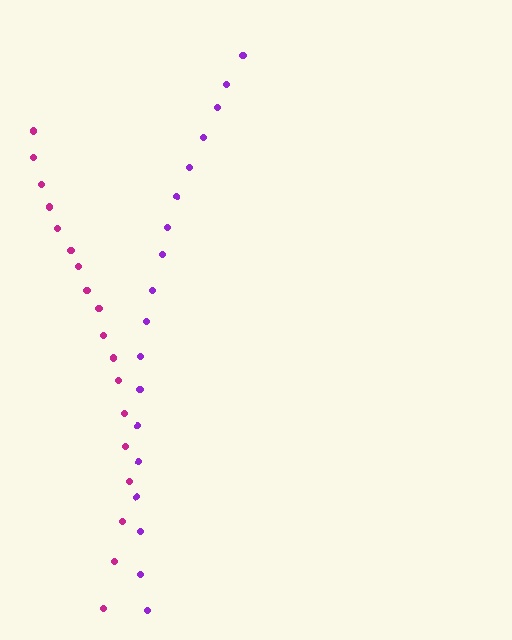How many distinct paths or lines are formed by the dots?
There are 2 distinct paths.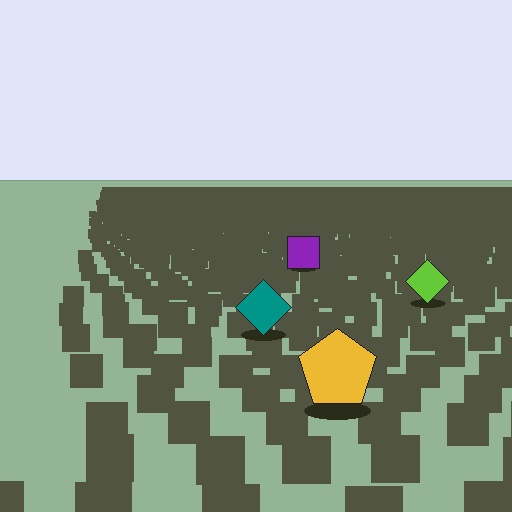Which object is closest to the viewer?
The yellow pentagon is closest. The texture marks near it are larger and more spread out.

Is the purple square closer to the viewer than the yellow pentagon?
No. The yellow pentagon is closer — you can tell from the texture gradient: the ground texture is coarser near it.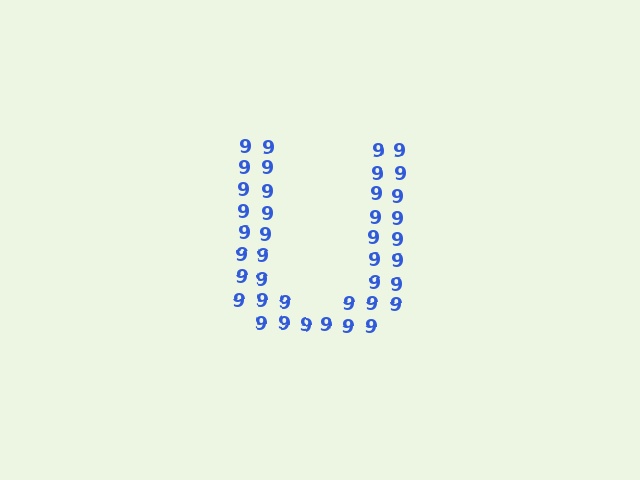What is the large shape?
The large shape is the letter U.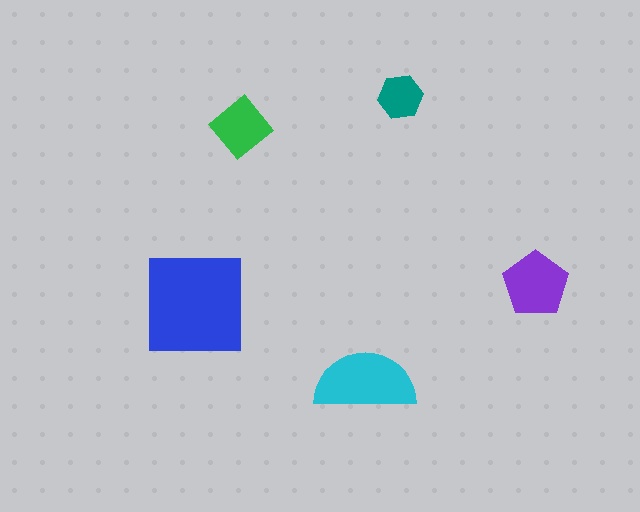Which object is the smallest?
The teal hexagon.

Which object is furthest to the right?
The purple pentagon is rightmost.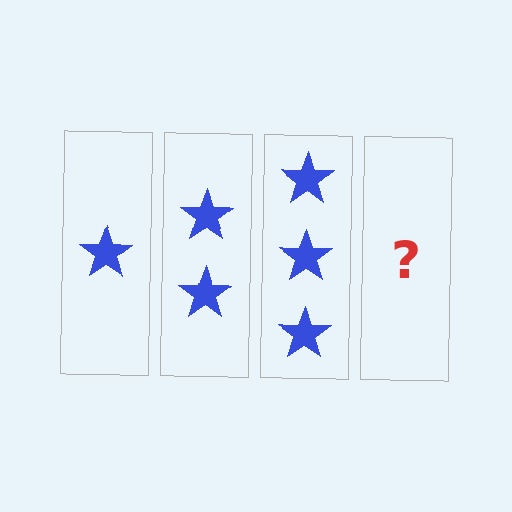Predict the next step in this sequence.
The next step is 4 stars.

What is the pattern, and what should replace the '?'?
The pattern is that each step adds one more star. The '?' should be 4 stars.